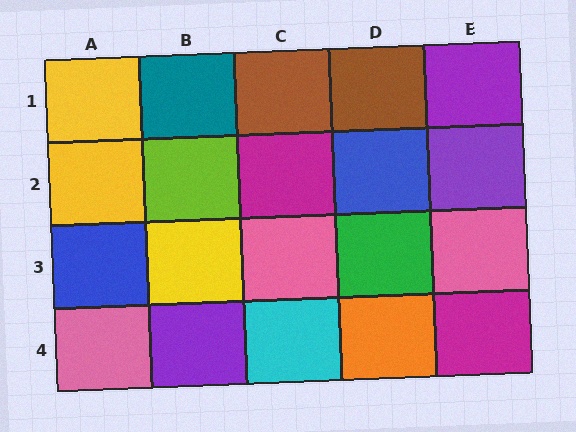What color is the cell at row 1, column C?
Brown.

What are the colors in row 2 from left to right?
Yellow, lime, magenta, blue, purple.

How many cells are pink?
3 cells are pink.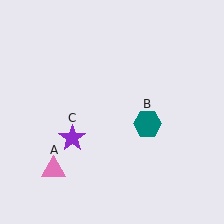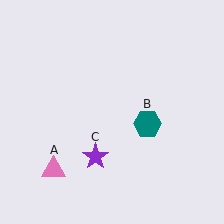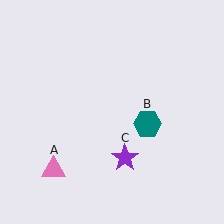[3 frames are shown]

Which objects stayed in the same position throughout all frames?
Pink triangle (object A) and teal hexagon (object B) remained stationary.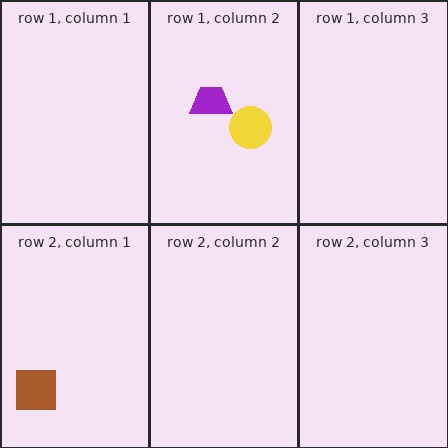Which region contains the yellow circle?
The row 1, column 2 region.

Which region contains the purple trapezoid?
The row 1, column 2 region.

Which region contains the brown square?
The row 2, column 1 region.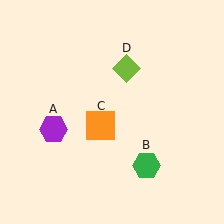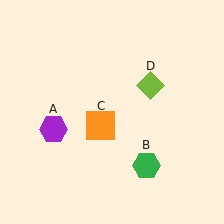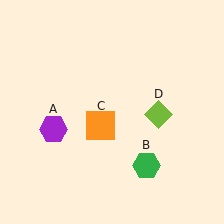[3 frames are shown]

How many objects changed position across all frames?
1 object changed position: lime diamond (object D).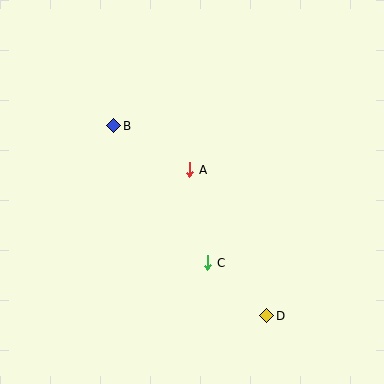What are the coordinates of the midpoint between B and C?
The midpoint between B and C is at (161, 194).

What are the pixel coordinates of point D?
Point D is at (266, 316).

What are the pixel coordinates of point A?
Point A is at (190, 170).